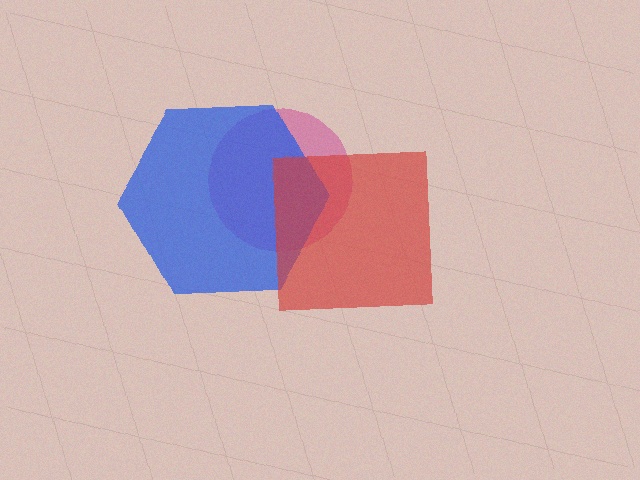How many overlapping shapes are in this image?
There are 3 overlapping shapes in the image.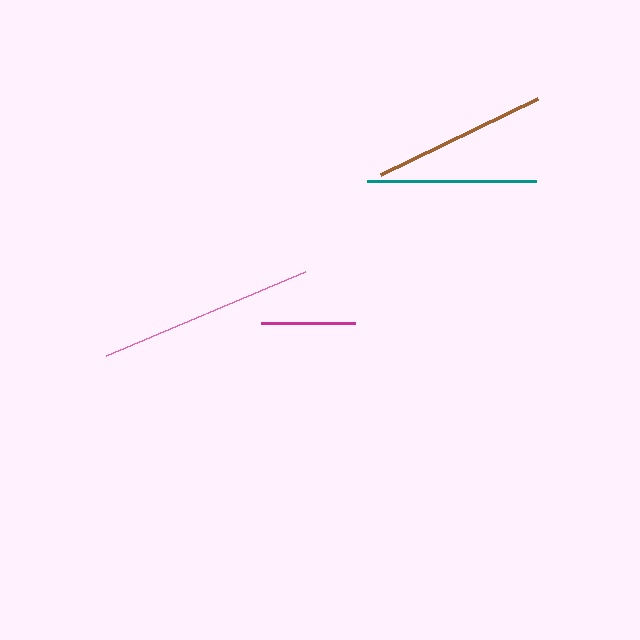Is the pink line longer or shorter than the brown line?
The pink line is longer than the brown line.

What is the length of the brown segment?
The brown segment is approximately 174 pixels long.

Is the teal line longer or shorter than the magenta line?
The teal line is longer than the magenta line.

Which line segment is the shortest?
The magenta line is the shortest at approximately 94 pixels.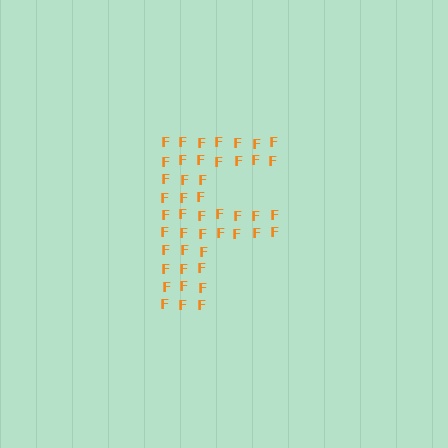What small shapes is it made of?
It is made of small letter F's.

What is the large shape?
The large shape is the letter F.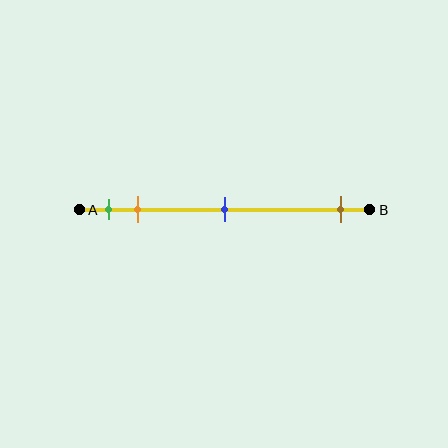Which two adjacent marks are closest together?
The green and orange marks are the closest adjacent pair.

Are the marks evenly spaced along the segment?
No, the marks are not evenly spaced.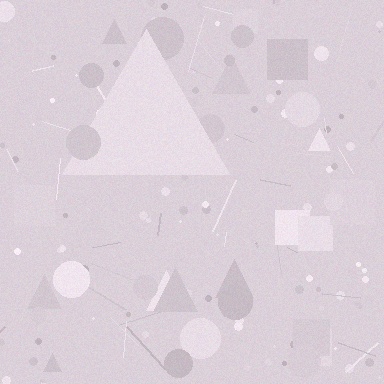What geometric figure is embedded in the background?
A triangle is embedded in the background.